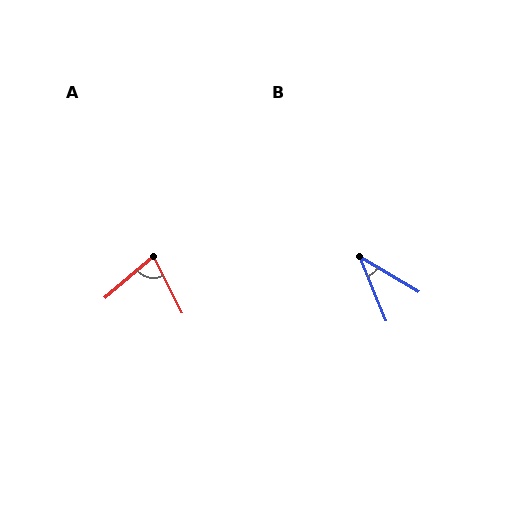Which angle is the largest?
A, at approximately 76 degrees.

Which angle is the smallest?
B, at approximately 37 degrees.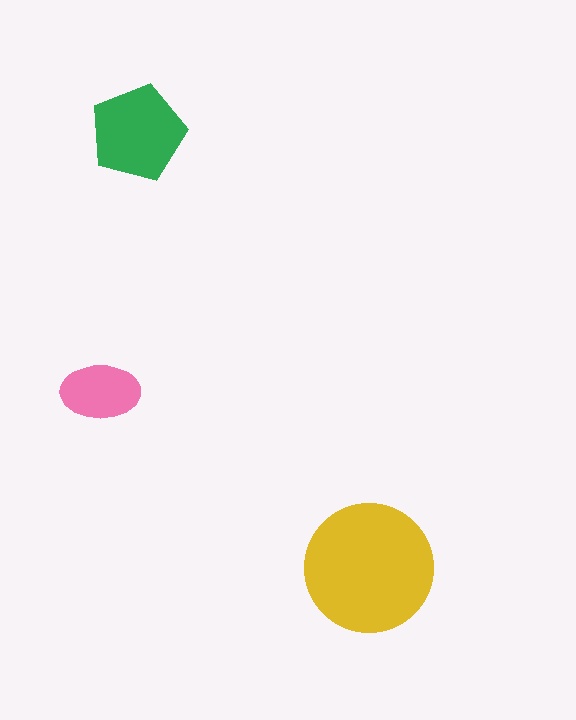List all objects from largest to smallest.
The yellow circle, the green pentagon, the pink ellipse.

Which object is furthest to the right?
The yellow circle is rightmost.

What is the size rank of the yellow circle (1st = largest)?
1st.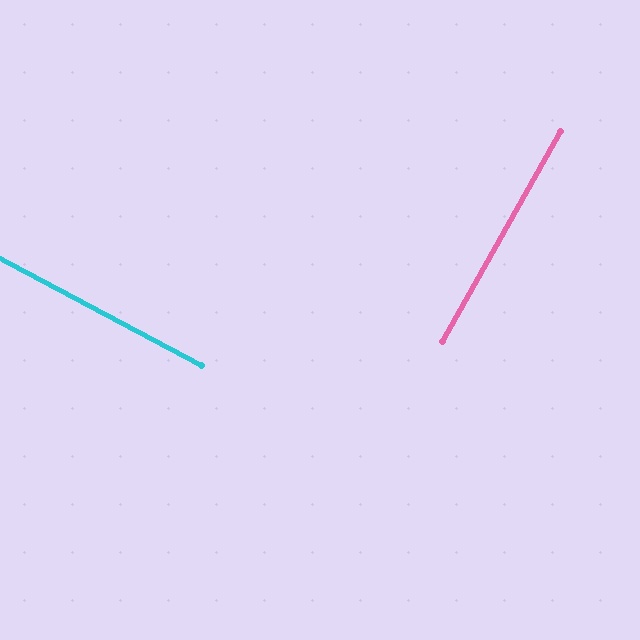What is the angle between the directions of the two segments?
Approximately 89 degrees.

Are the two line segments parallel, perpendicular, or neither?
Perpendicular — they meet at approximately 89°.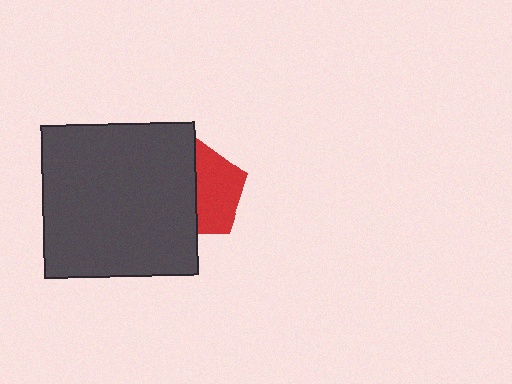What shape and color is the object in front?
The object in front is a dark gray square.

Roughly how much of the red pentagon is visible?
About half of it is visible (roughly 49%).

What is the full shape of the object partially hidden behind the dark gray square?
The partially hidden object is a red pentagon.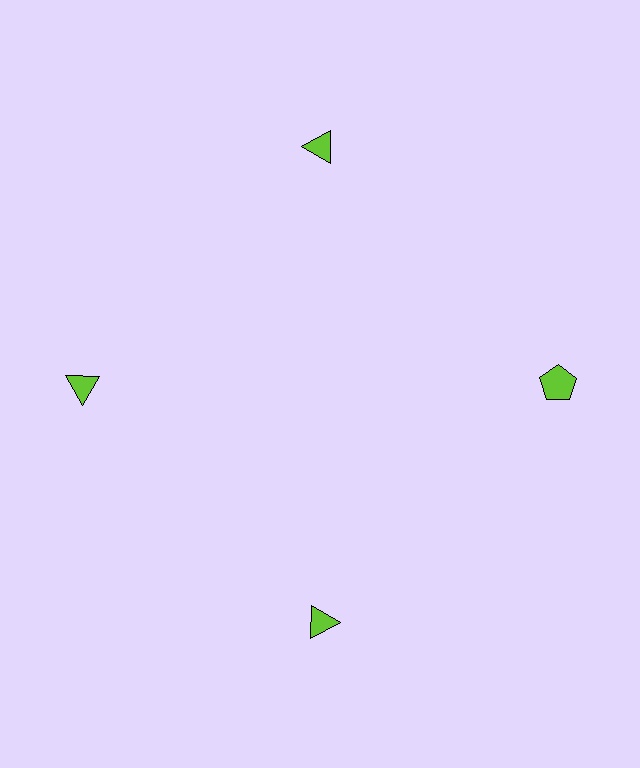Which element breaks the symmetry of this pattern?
The lime pentagon at roughly the 3 o'clock position breaks the symmetry. All other shapes are lime triangles.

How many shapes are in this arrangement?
There are 4 shapes arranged in a ring pattern.